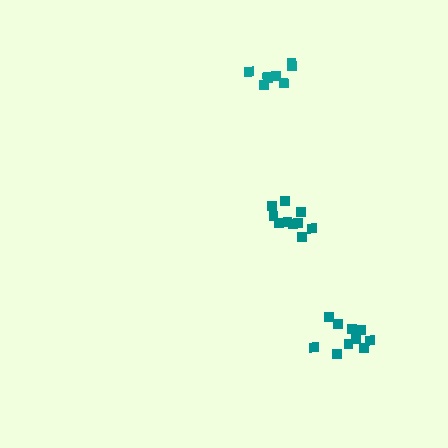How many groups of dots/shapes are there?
There are 3 groups.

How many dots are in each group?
Group 1: 8 dots, Group 2: 10 dots, Group 3: 10 dots (28 total).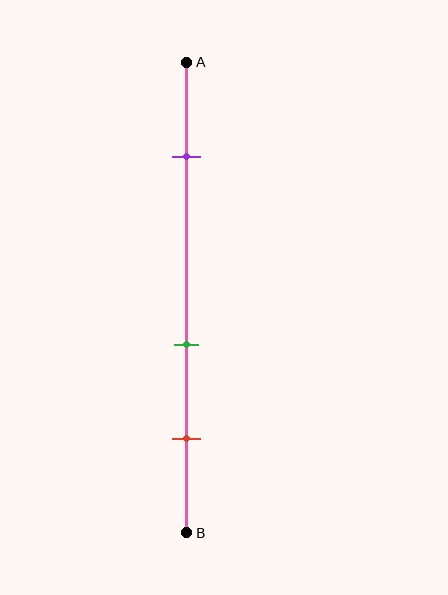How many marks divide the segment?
There are 3 marks dividing the segment.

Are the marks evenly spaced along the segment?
No, the marks are not evenly spaced.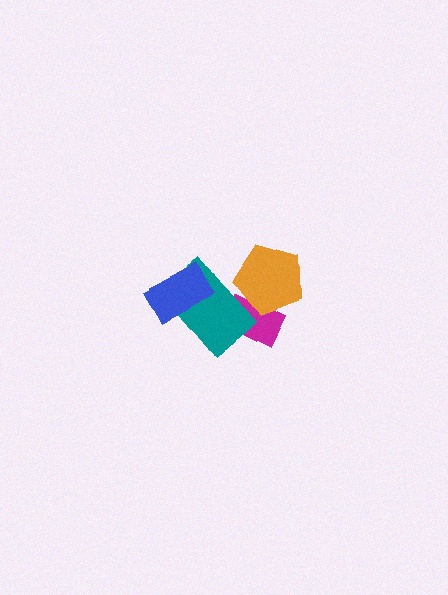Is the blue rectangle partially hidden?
No, no other shape covers it.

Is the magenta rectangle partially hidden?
Yes, it is partially covered by another shape.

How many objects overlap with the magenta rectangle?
2 objects overlap with the magenta rectangle.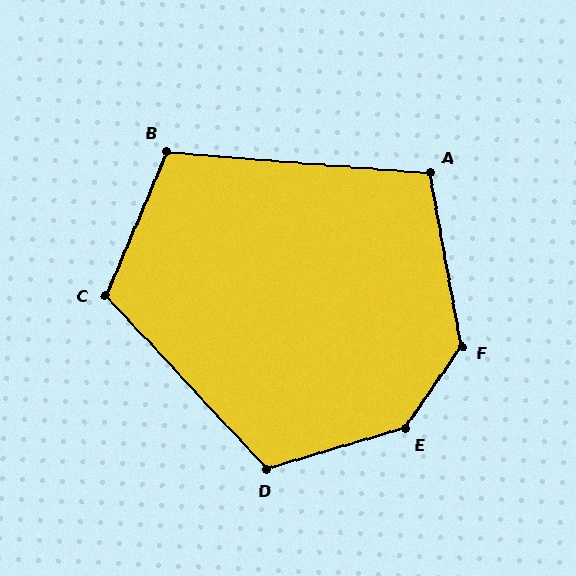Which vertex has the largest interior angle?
E, at approximately 141 degrees.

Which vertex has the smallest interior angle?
A, at approximately 105 degrees.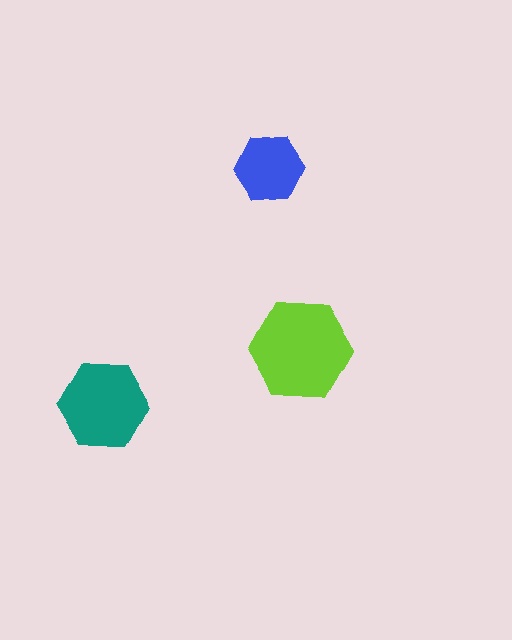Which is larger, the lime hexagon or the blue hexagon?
The lime one.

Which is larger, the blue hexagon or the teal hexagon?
The teal one.